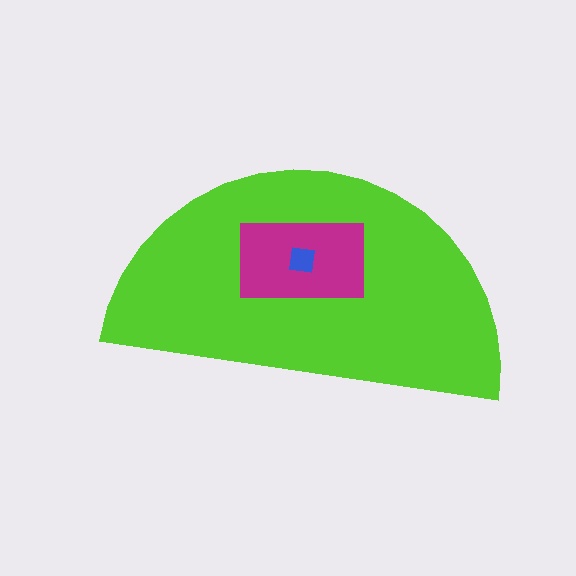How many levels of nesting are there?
3.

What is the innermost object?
The blue square.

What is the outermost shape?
The lime semicircle.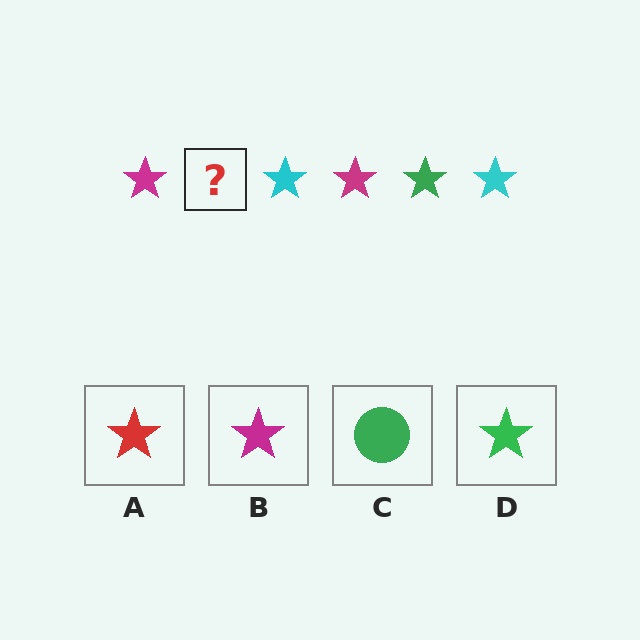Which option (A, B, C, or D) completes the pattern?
D.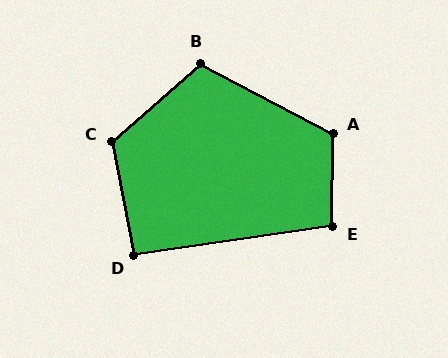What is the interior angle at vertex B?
Approximately 111 degrees (obtuse).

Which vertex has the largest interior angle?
C, at approximately 121 degrees.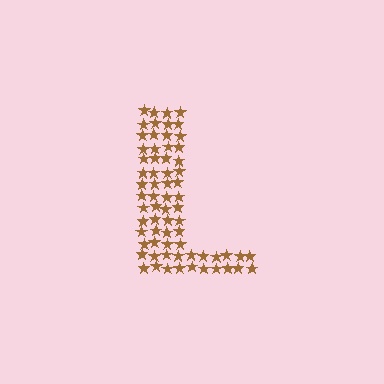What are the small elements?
The small elements are stars.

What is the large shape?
The large shape is the letter L.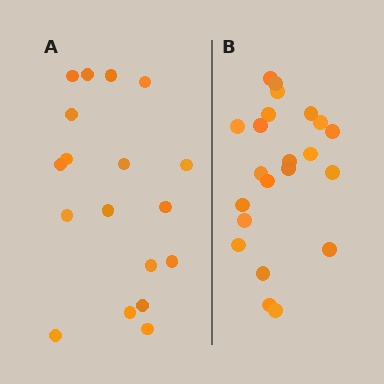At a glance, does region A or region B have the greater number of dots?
Region B (the right region) has more dots.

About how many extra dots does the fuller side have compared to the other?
Region B has about 4 more dots than region A.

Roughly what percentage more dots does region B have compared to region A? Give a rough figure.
About 20% more.